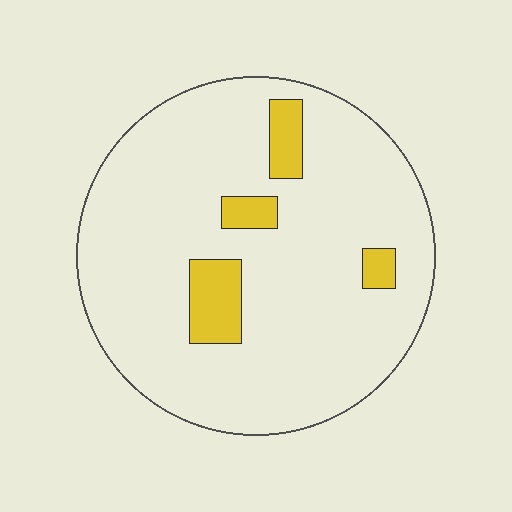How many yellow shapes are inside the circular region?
4.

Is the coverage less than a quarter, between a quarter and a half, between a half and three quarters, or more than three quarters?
Less than a quarter.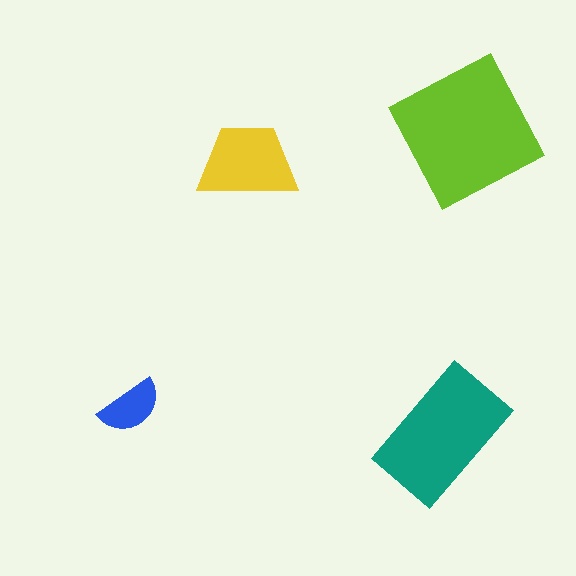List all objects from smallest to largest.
The blue semicircle, the yellow trapezoid, the teal rectangle, the lime square.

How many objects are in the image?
There are 4 objects in the image.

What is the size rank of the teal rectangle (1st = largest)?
2nd.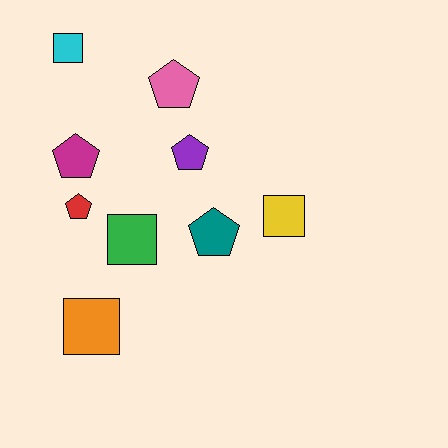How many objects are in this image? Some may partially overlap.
There are 9 objects.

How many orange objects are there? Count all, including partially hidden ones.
There is 1 orange object.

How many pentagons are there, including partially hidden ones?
There are 5 pentagons.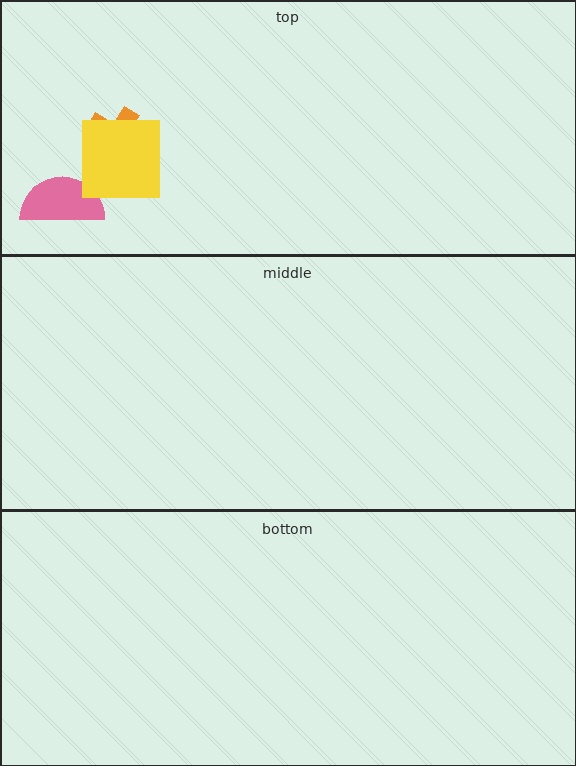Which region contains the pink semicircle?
The top region.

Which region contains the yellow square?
The top region.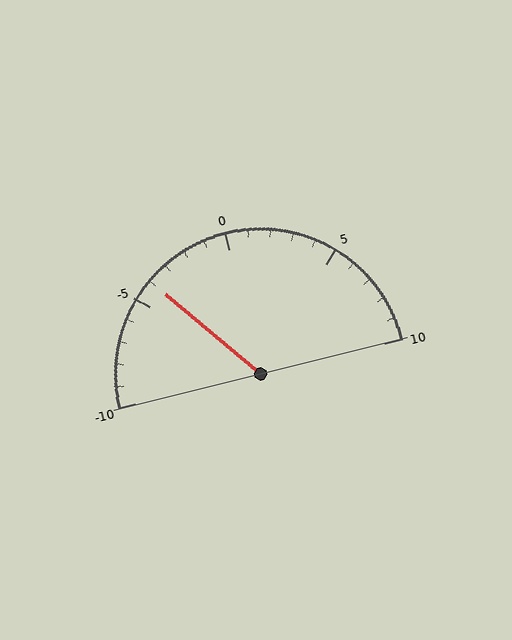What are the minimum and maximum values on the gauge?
The gauge ranges from -10 to 10.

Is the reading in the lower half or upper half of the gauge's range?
The reading is in the lower half of the range (-10 to 10).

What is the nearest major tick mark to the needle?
The nearest major tick mark is -5.